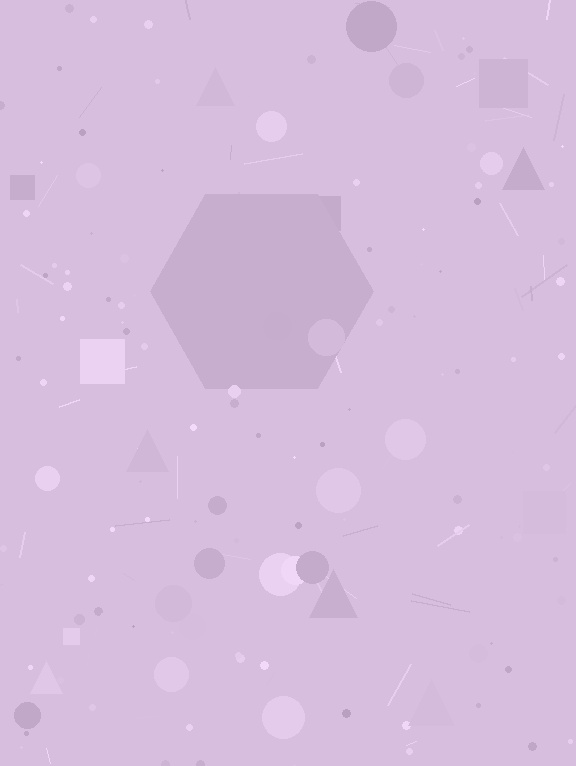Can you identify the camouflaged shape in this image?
The camouflaged shape is a hexagon.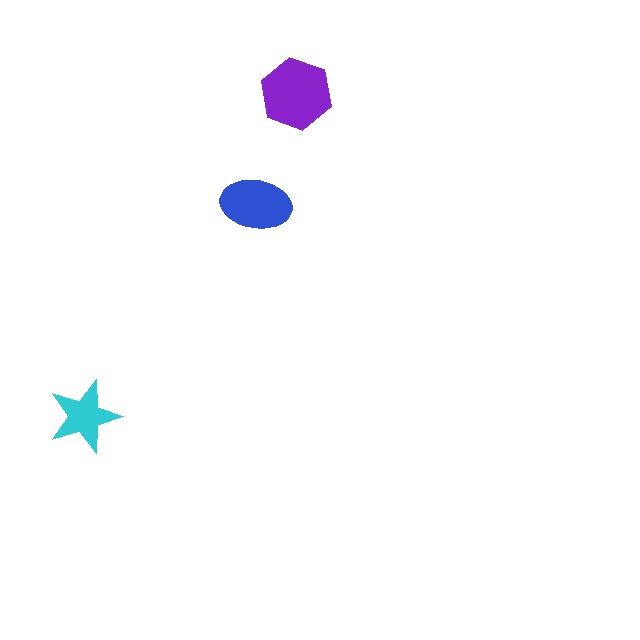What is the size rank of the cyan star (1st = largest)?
3rd.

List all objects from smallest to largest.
The cyan star, the blue ellipse, the purple hexagon.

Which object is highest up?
The purple hexagon is topmost.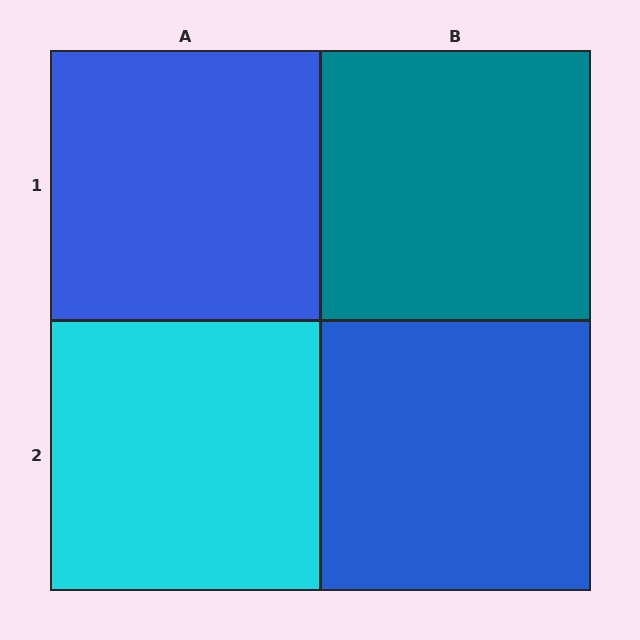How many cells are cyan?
1 cell is cyan.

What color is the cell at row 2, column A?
Cyan.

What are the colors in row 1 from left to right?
Blue, teal.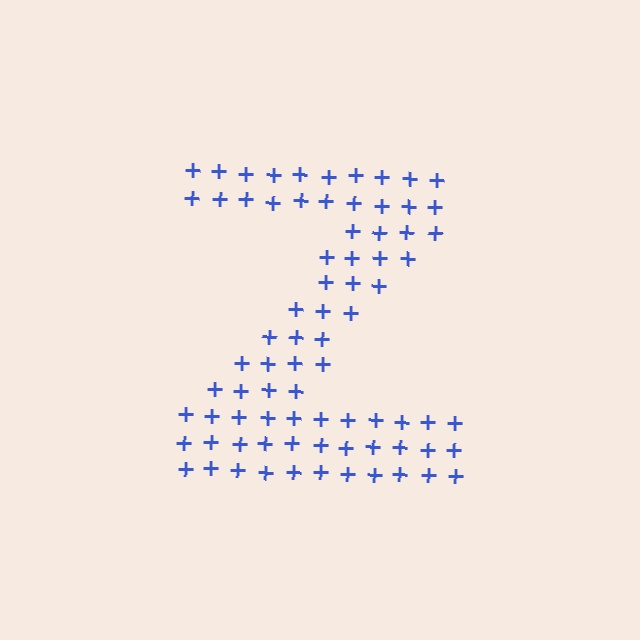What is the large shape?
The large shape is the letter Z.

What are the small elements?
The small elements are plus signs.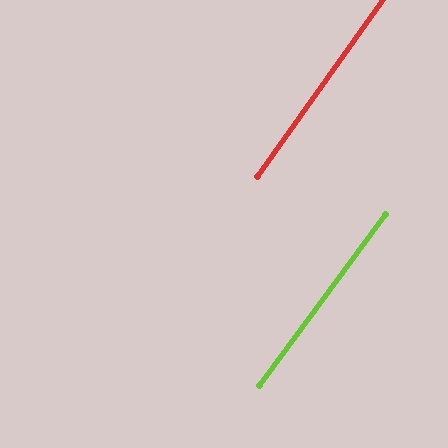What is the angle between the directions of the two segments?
Approximately 1 degree.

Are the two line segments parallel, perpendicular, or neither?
Parallel — their directions differ by only 1.1°.